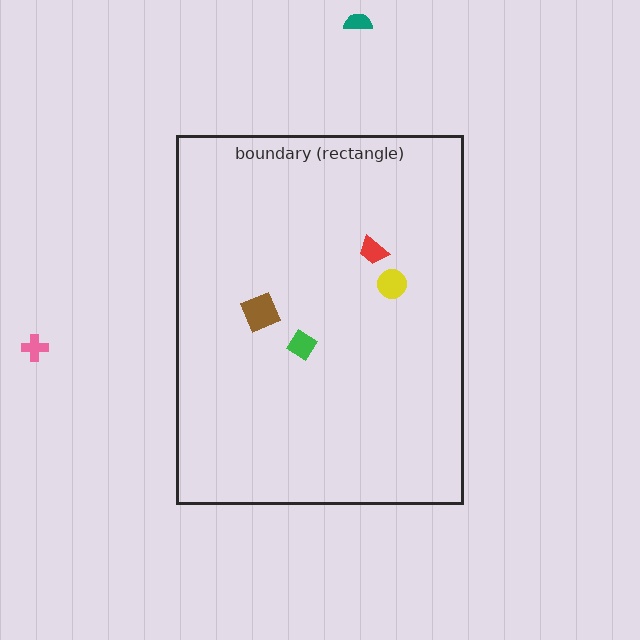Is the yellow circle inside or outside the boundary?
Inside.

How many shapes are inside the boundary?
4 inside, 2 outside.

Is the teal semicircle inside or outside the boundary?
Outside.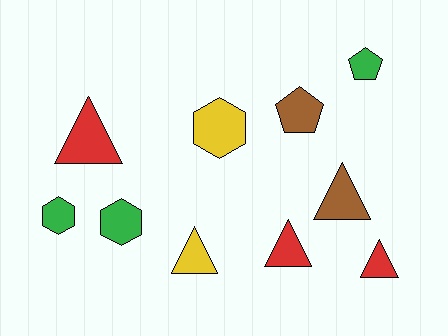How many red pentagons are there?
There are no red pentagons.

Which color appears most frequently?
Green, with 3 objects.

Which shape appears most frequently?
Triangle, with 5 objects.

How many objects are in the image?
There are 10 objects.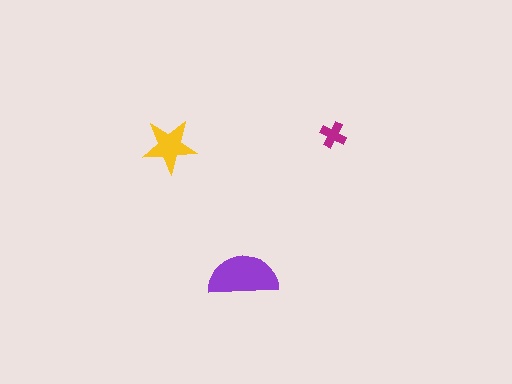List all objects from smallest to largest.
The magenta cross, the yellow star, the purple semicircle.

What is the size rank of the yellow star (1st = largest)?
2nd.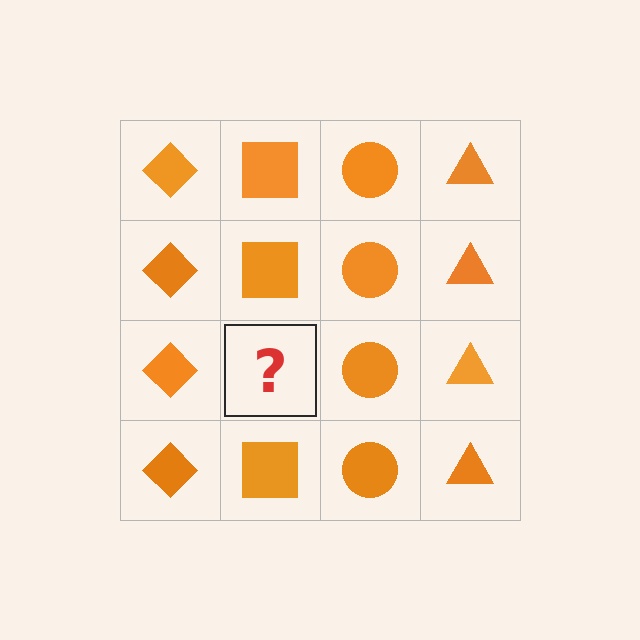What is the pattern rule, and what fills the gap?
The rule is that each column has a consistent shape. The gap should be filled with an orange square.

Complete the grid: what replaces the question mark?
The question mark should be replaced with an orange square.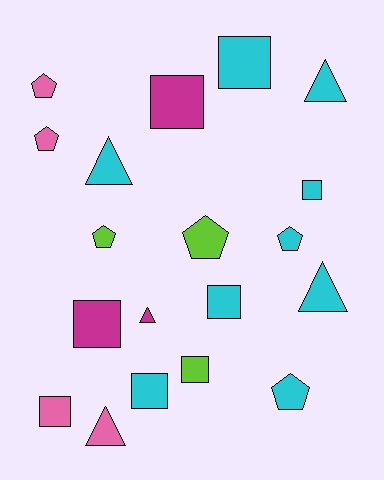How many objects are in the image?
There are 19 objects.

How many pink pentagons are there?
There are 2 pink pentagons.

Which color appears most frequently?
Cyan, with 9 objects.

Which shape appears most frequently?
Square, with 8 objects.